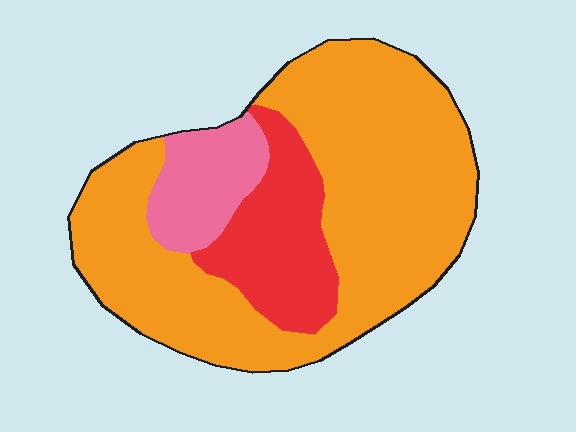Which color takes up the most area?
Orange, at roughly 70%.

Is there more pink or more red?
Red.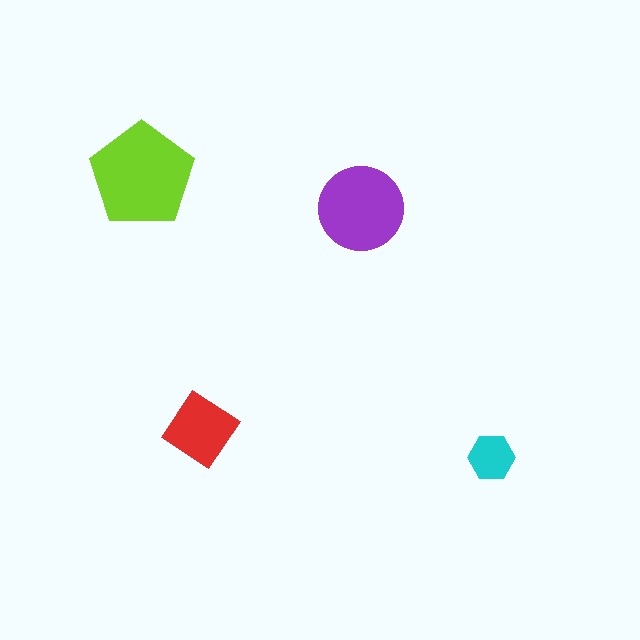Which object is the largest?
The lime pentagon.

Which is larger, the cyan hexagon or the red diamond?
The red diamond.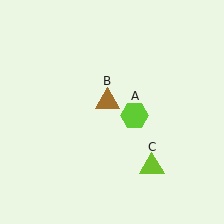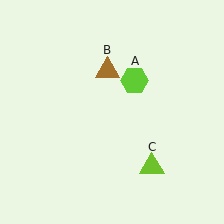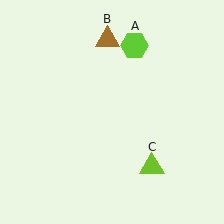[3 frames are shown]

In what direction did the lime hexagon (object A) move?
The lime hexagon (object A) moved up.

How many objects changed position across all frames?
2 objects changed position: lime hexagon (object A), brown triangle (object B).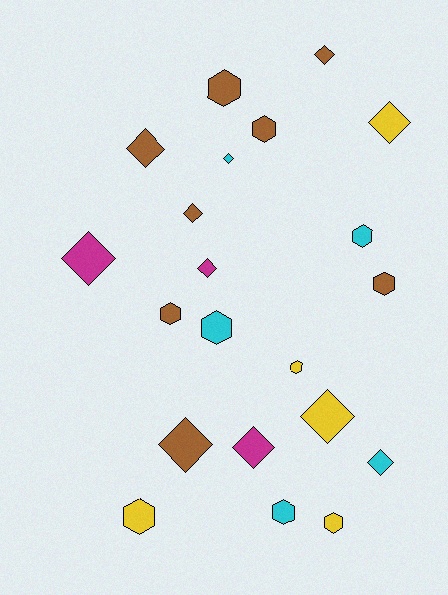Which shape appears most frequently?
Diamond, with 11 objects.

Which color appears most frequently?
Brown, with 8 objects.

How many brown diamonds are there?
There are 4 brown diamonds.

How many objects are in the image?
There are 21 objects.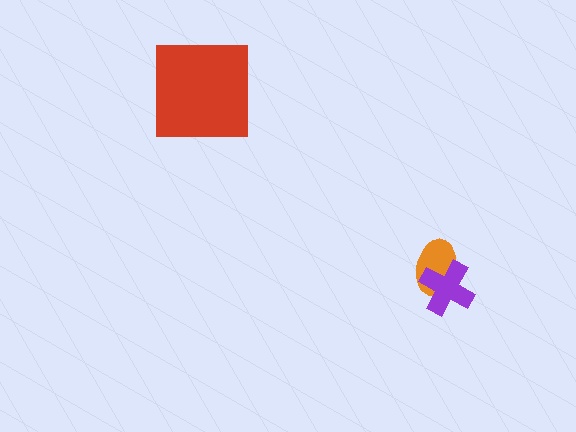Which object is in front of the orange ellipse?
The purple cross is in front of the orange ellipse.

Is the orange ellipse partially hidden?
Yes, it is partially covered by another shape.